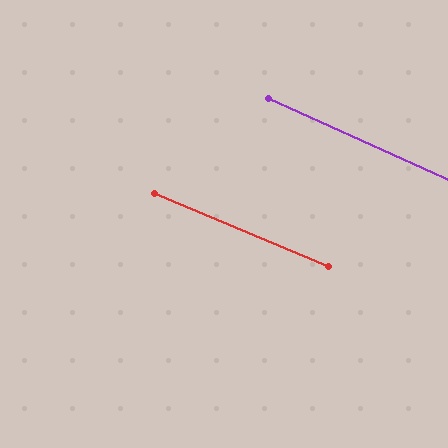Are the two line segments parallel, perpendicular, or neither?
Parallel — their directions differ by only 1.4°.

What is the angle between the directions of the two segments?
Approximately 1 degree.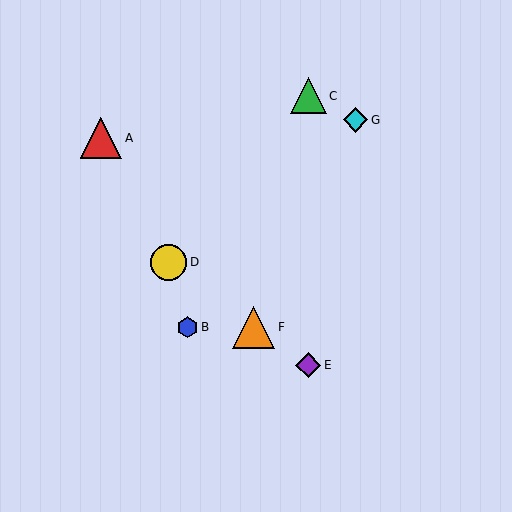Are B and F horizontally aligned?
Yes, both are at y≈327.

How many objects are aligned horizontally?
2 objects (B, F) are aligned horizontally.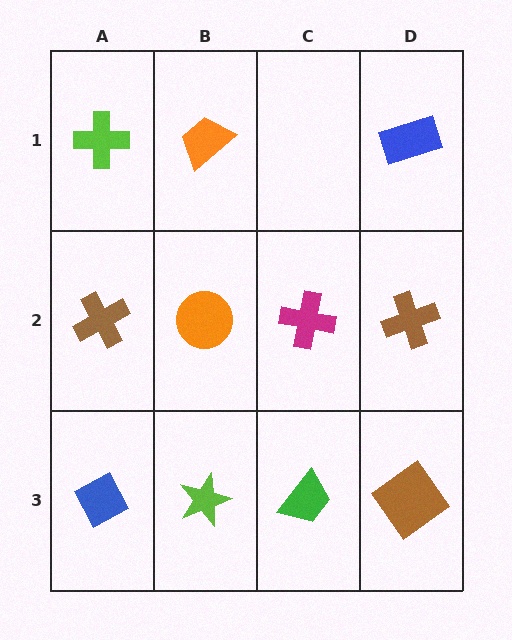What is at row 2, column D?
A brown cross.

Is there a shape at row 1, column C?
No, that cell is empty.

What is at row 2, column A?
A brown cross.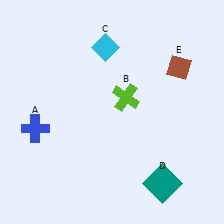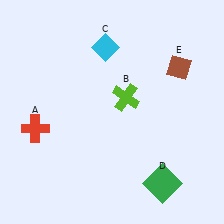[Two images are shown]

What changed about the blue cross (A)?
In Image 1, A is blue. In Image 2, it changed to red.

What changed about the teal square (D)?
In Image 1, D is teal. In Image 2, it changed to green.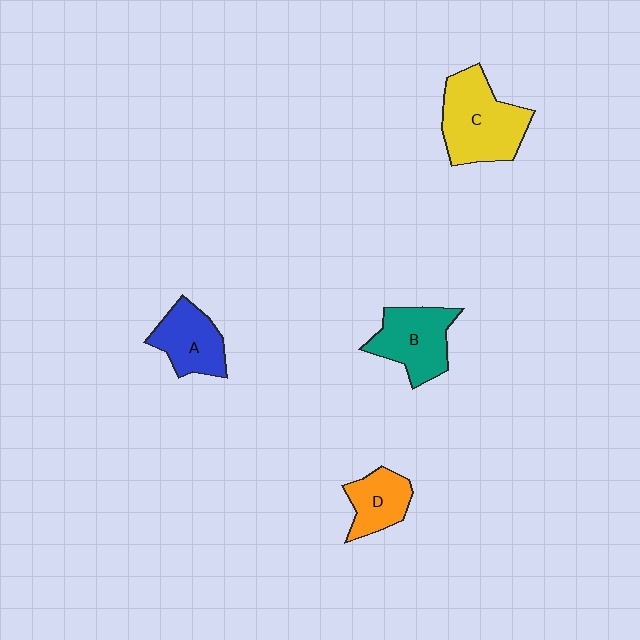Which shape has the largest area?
Shape C (yellow).